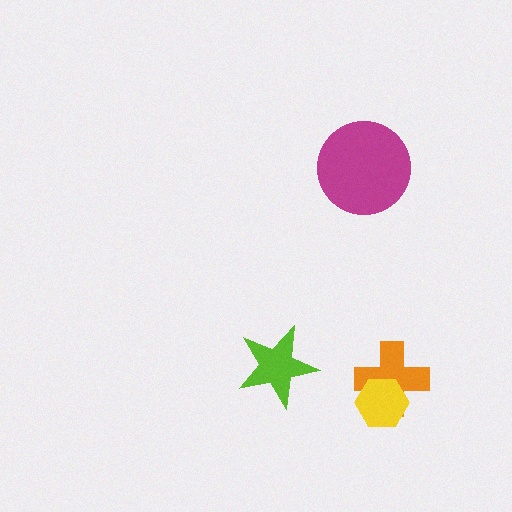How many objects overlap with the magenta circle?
0 objects overlap with the magenta circle.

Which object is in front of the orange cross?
The yellow hexagon is in front of the orange cross.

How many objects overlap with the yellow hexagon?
1 object overlaps with the yellow hexagon.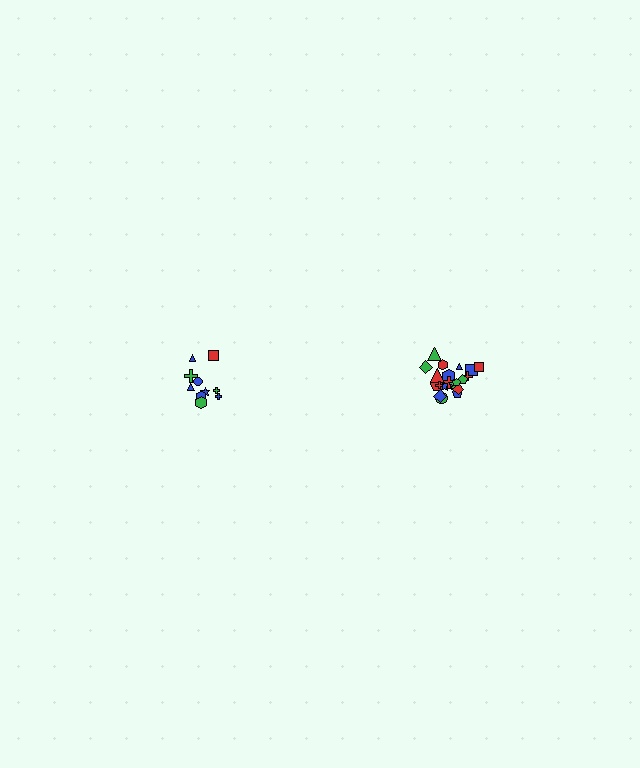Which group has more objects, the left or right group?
The right group.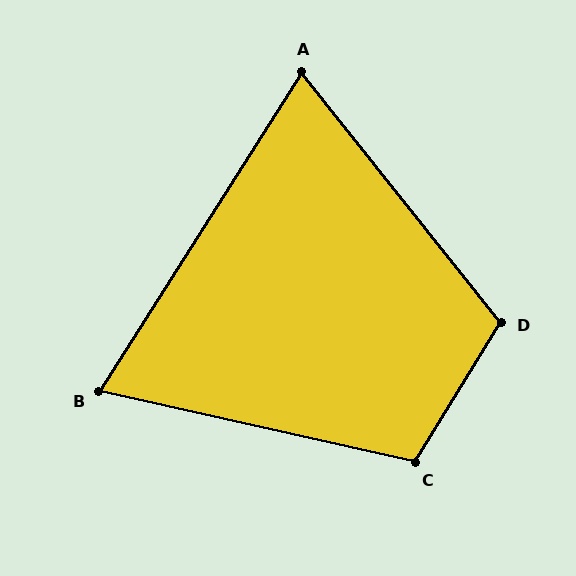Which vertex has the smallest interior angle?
B, at approximately 70 degrees.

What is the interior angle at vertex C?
Approximately 109 degrees (obtuse).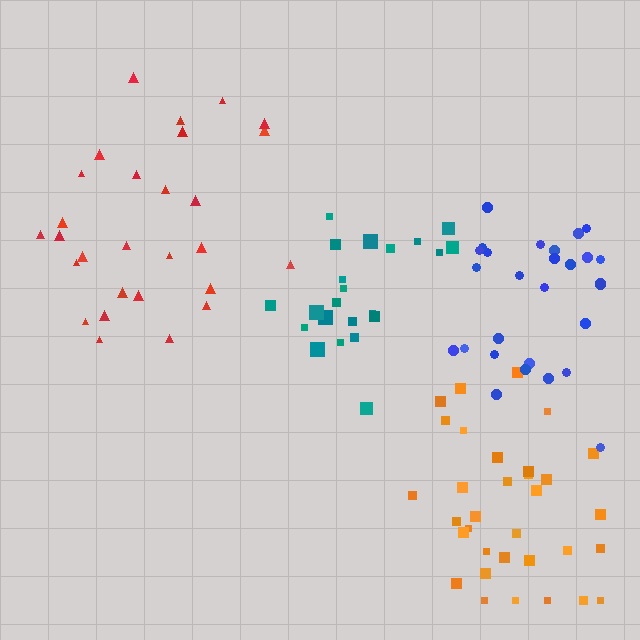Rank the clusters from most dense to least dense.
blue, teal, orange, red.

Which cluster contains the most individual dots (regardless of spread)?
Orange (33).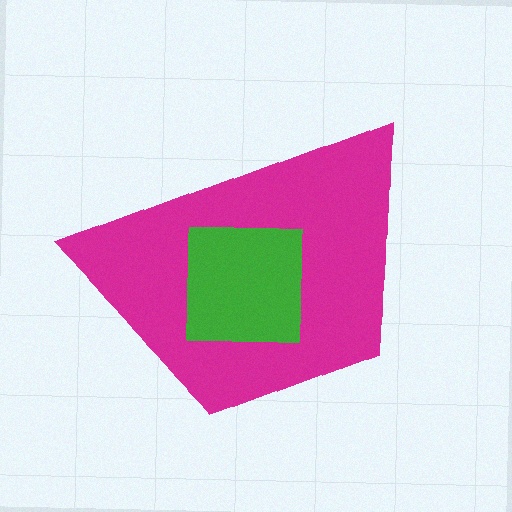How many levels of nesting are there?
2.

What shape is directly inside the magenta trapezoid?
The green square.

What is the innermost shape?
The green square.